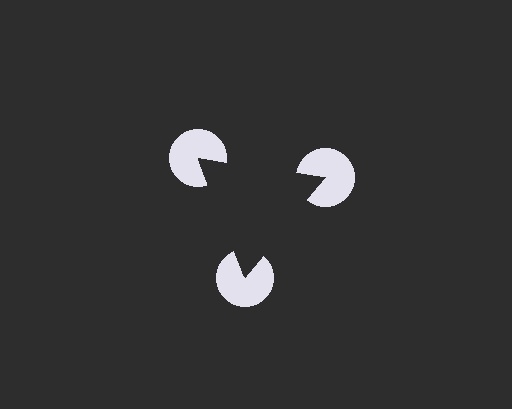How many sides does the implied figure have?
3 sides.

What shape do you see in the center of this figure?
An illusory triangle — its edges are inferred from the aligned wedge cuts in the pac-man discs, not physically drawn.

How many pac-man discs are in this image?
There are 3 — one at each vertex of the illusory triangle.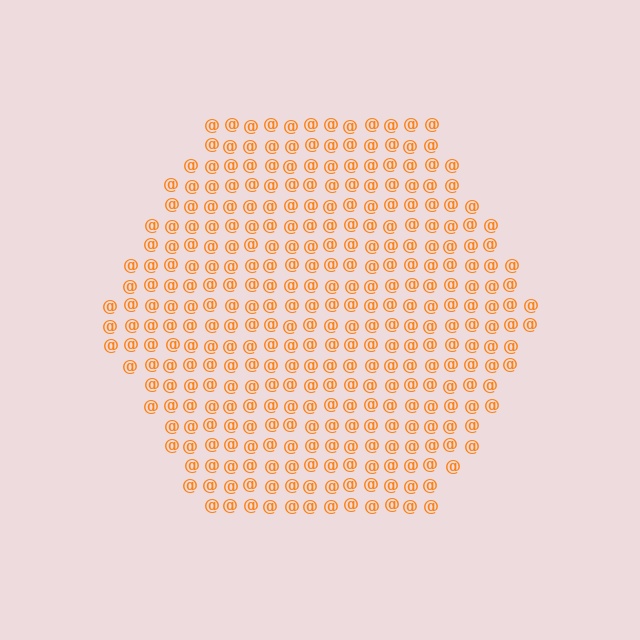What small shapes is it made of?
It is made of small at signs.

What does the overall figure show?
The overall figure shows a hexagon.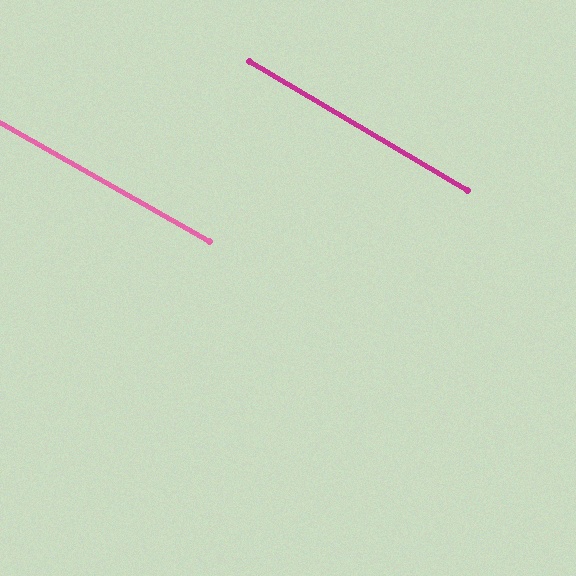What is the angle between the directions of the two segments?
Approximately 1 degree.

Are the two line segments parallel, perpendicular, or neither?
Parallel — their directions differ by only 1.2°.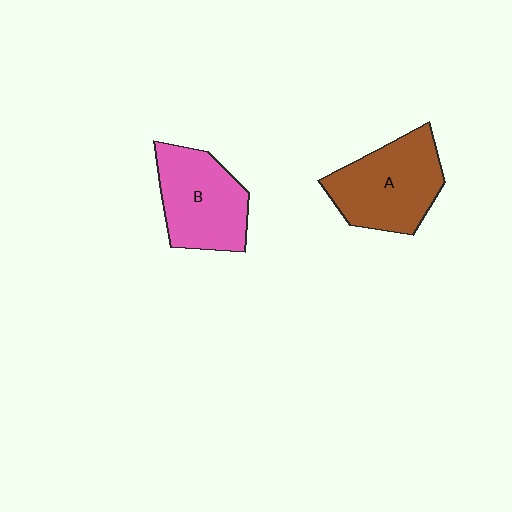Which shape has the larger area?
Shape A (brown).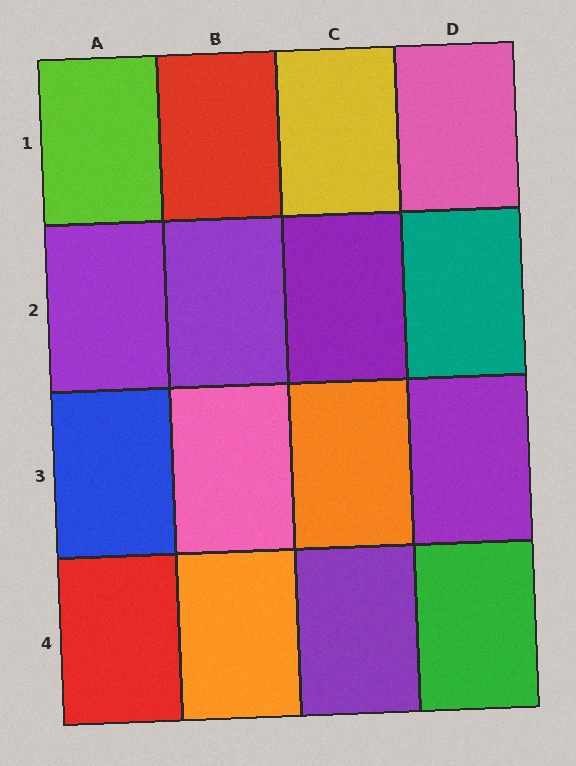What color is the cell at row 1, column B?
Red.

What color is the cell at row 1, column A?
Lime.